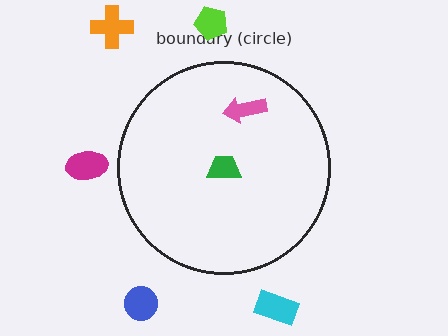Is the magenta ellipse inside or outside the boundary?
Outside.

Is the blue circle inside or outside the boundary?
Outside.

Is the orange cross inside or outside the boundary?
Outside.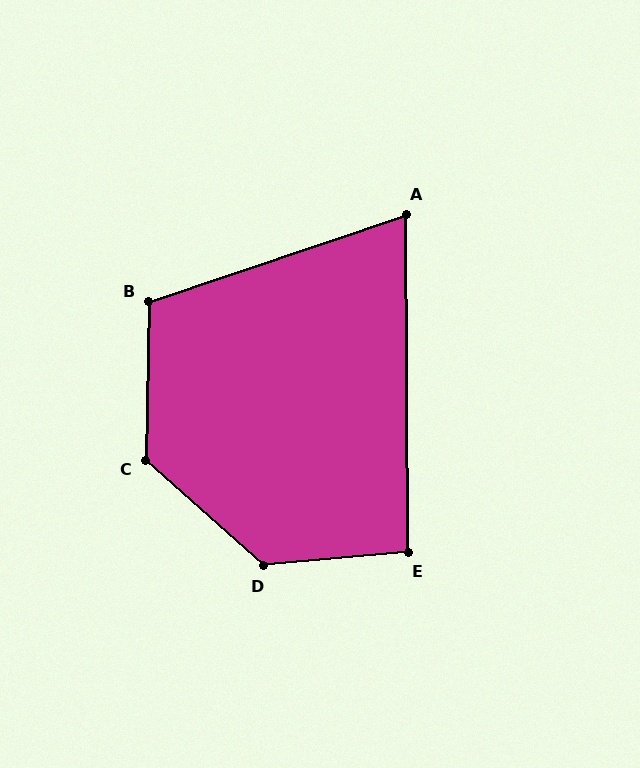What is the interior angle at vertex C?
Approximately 131 degrees (obtuse).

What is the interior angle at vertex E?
Approximately 95 degrees (approximately right).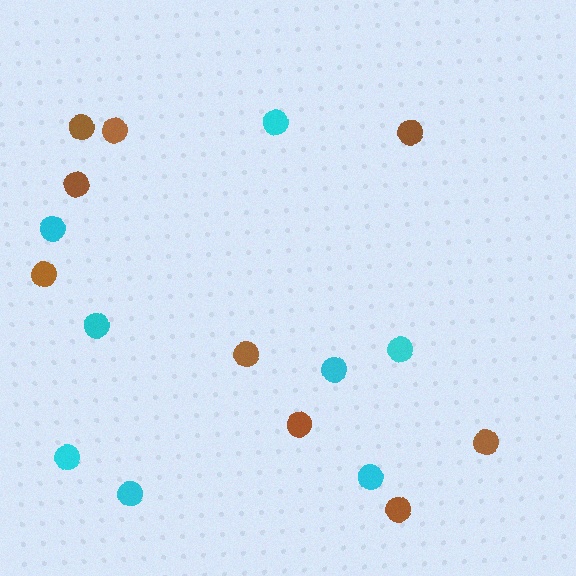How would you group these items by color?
There are 2 groups: one group of brown circles (9) and one group of cyan circles (8).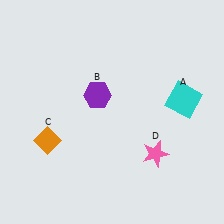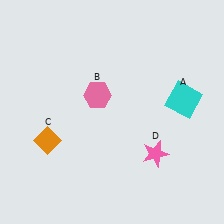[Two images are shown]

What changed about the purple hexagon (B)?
In Image 1, B is purple. In Image 2, it changed to pink.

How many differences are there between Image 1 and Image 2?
There is 1 difference between the two images.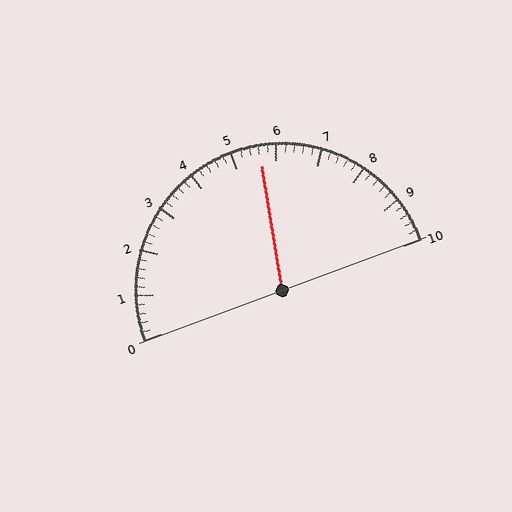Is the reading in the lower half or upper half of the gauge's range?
The reading is in the upper half of the range (0 to 10).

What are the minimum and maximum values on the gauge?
The gauge ranges from 0 to 10.